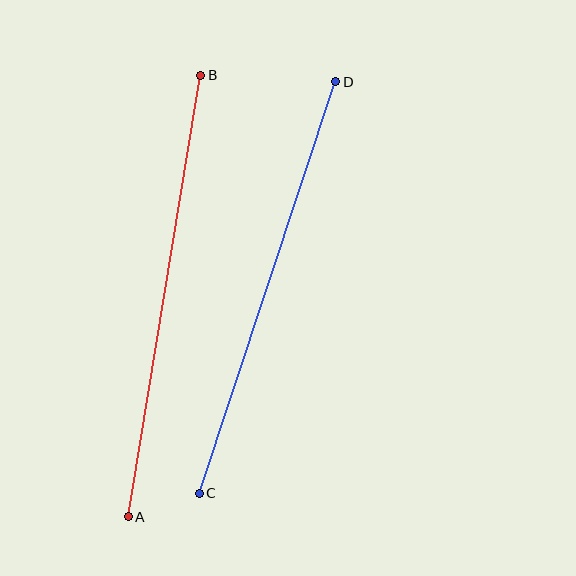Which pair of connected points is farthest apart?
Points A and B are farthest apart.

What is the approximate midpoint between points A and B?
The midpoint is at approximately (165, 296) pixels.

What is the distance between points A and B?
The distance is approximately 447 pixels.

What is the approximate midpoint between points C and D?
The midpoint is at approximately (268, 288) pixels.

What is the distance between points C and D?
The distance is approximately 434 pixels.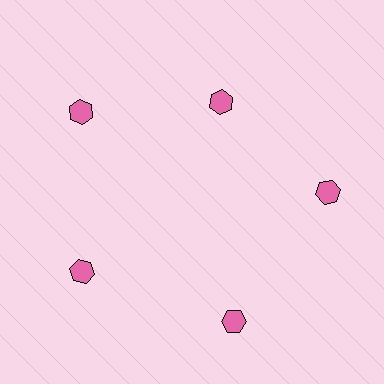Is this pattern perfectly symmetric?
No. The 5 pink hexagons are arranged in a ring, but one element near the 1 o'clock position is pulled inward toward the center, breaking the 5-fold rotational symmetry.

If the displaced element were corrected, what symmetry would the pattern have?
It would have 5-fold rotational symmetry — the pattern would map onto itself every 72 degrees.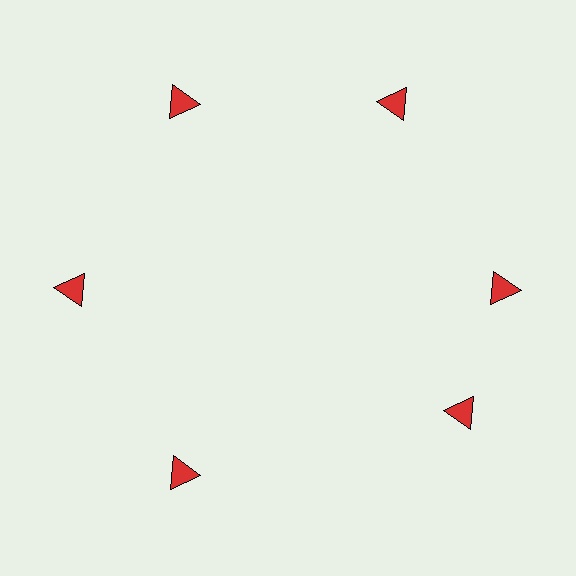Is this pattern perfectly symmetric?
No. The 6 red triangles are arranged in a ring, but one element near the 5 o'clock position is rotated out of alignment along the ring, breaking the 6-fold rotational symmetry.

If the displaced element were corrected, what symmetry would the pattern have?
It would have 6-fold rotational symmetry — the pattern would map onto itself every 60 degrees.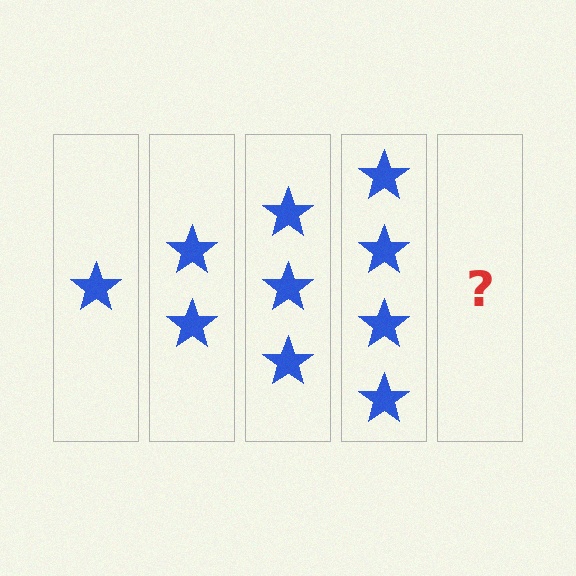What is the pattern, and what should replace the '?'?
The pattern is that each step adds one more star. The '?' should be 5 stars.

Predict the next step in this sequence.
The next step is 5 stars.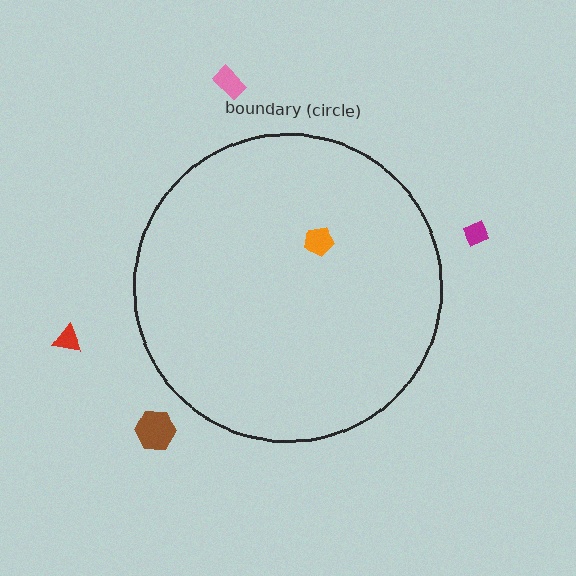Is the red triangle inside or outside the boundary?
Outside.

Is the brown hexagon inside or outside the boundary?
Outside.